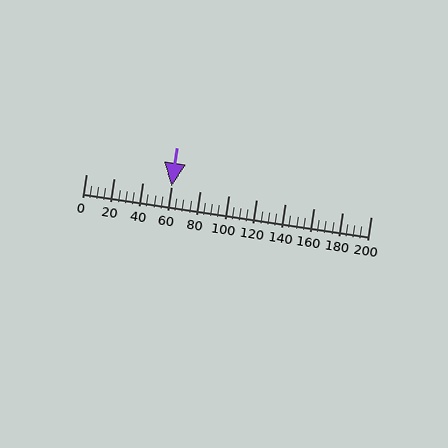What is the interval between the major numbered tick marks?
The major tick marks are spaced 20 units apart.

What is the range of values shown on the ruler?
The ruler shows values from 0 to 200.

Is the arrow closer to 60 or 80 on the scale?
The arrow is closer to 60.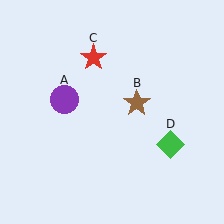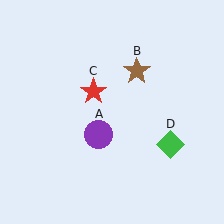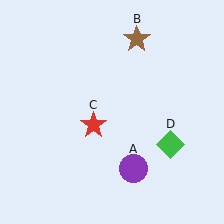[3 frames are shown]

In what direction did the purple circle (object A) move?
The purple circle (object A) moved down and to the right.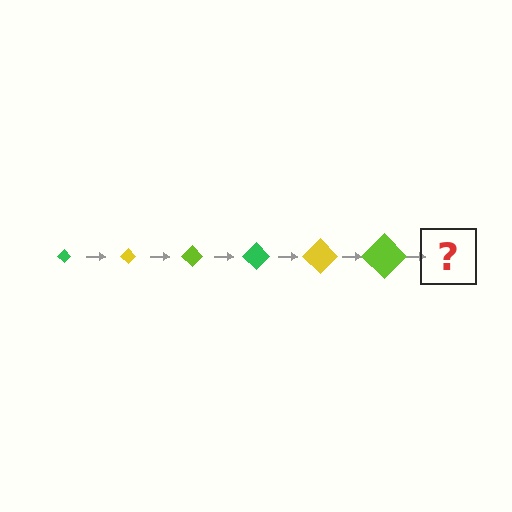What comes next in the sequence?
The next element should be a green diamond, larger than the previous one.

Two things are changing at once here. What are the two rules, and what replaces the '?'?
The two rules are that the diamond grows larger each step and the color cycles through green, yellow, and lime. The '?' should be a green diamond, larger than the previous one.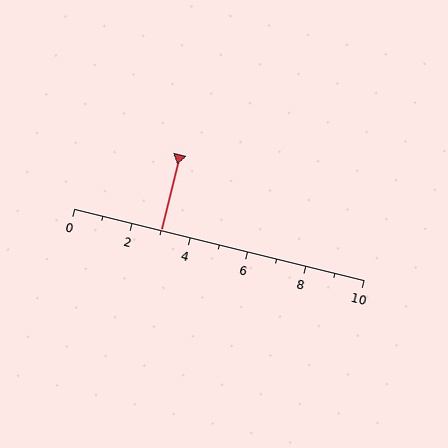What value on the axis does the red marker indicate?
The marker indicates approximately 3.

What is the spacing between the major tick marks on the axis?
The major ticks are spaced 2 apart.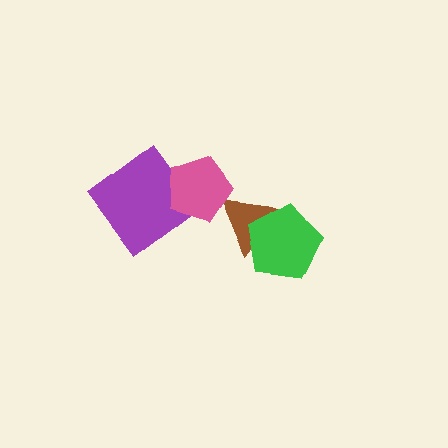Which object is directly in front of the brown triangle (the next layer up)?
The green pentagon is directly in front of the brown triangle.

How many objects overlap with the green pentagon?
1 object overlaps with the green pentagon.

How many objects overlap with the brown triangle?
2 objects overlap with the brown triangle.